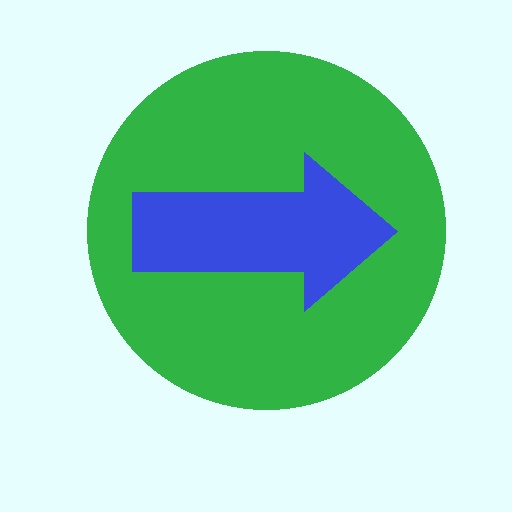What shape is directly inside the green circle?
The blue arrow.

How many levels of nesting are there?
2.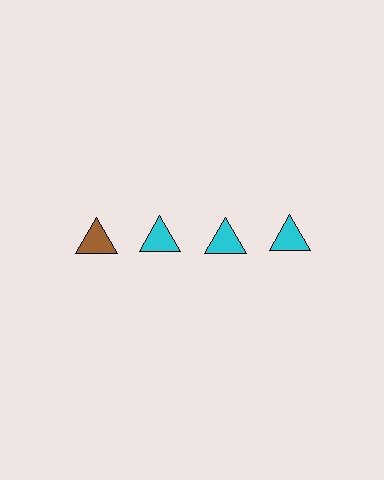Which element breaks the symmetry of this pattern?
The brown triangle in the top row, leftmost column breaks the symmetry. All other shapes are cyan triangles.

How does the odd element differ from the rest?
It has a different color: brown instead of cyan.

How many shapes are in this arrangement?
There are 4 shapes arranged in a grid pattern.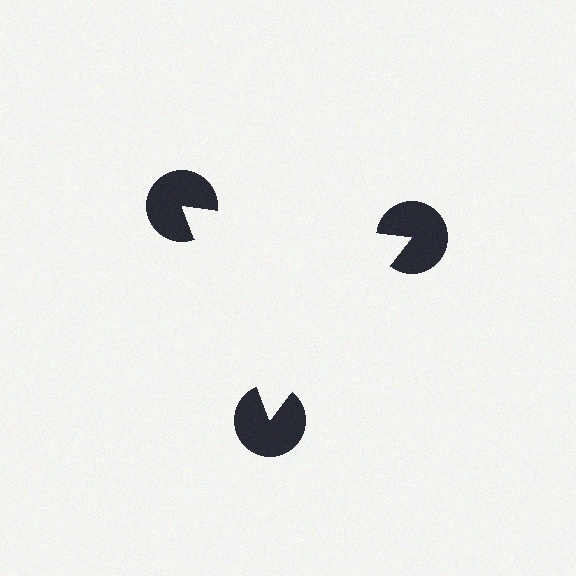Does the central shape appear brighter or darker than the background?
It typically appears slightly brighter than the background, even though no actual brightness change is drawn.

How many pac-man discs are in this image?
There are 3 — one at each vertex of the illusory triangle.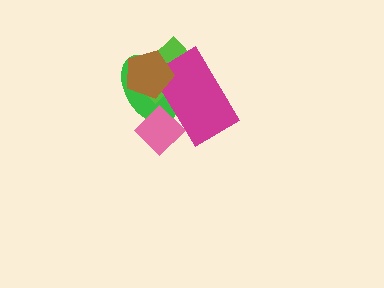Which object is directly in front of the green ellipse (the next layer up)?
The lime rectangle is directly in front of the green ellipse.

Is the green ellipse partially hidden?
Yes, it is partially covered by another shape.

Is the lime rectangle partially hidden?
Yes, it is partially covered by another shape.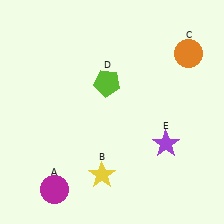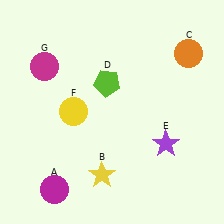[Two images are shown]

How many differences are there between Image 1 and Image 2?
There are 2 differences between the two images.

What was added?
A yellow circle (F), a magenta circle (G) were added in Image 2.